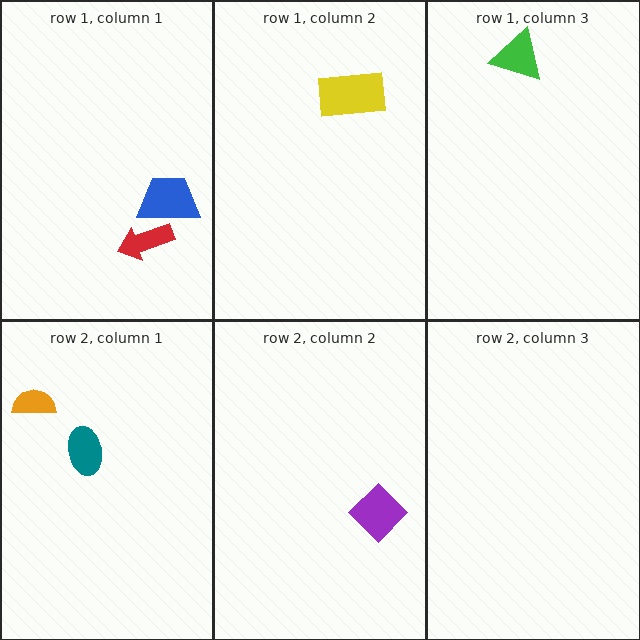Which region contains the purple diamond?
The row 2, column 2 region.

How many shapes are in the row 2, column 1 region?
2.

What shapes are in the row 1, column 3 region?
The green triangle.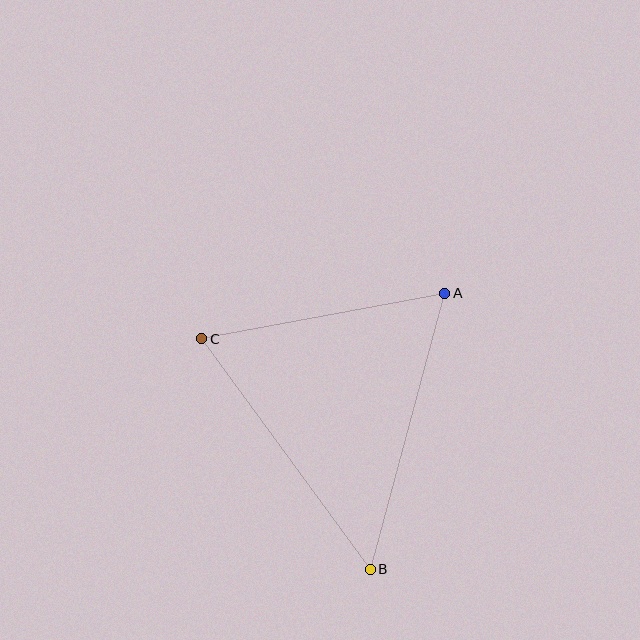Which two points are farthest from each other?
Points A and B are farthest from each other.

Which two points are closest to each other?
Points A and C are closest to each other.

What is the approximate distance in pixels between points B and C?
The distance between B and C is approximately 286 pixels.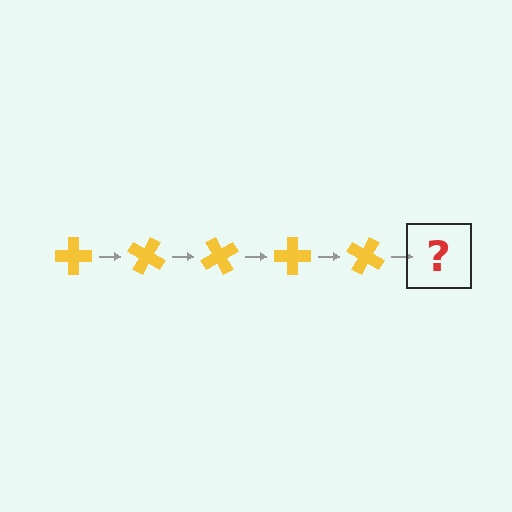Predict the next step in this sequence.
The next step is a yellow cross rotated 150 degrees.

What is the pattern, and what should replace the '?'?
The pattern is that the cross rotates 30 degrees each step. The '?' should be a yellow cross rotated 150 degrees.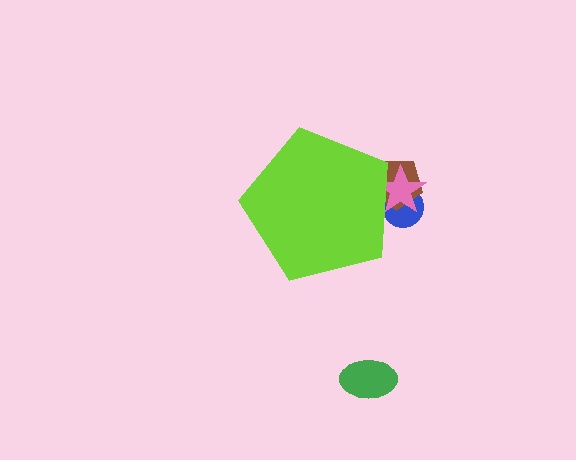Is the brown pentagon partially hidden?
Yes, the brown pentagon is partially hidden behind the lime pentagon.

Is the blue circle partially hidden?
Yes, the blue circle is partially hidden behind the lime pentagon.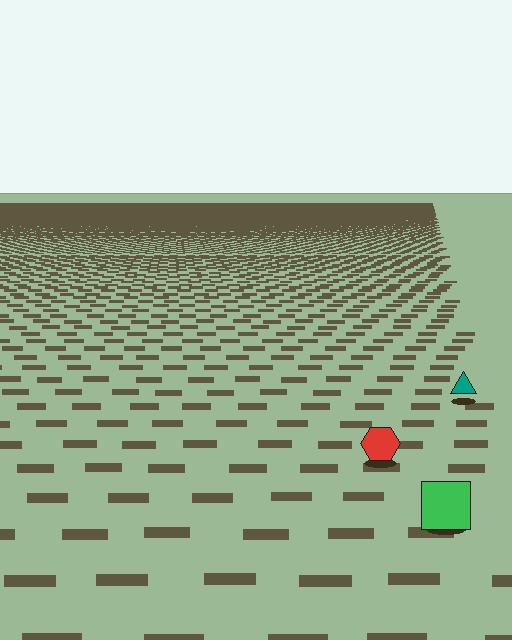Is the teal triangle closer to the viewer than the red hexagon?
No. The red hexagon is closer — you can tell from the texture gradient: the ground texture is coarser near it.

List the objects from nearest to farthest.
From nearest to farthest: the green square, the red hexagon, the teal triangle.